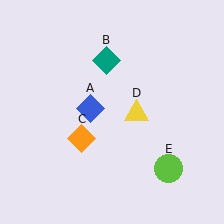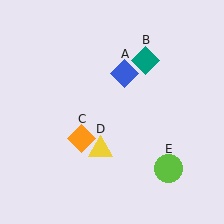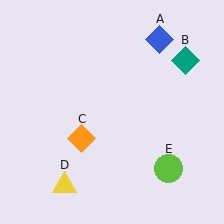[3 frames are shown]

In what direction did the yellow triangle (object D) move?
The yellow triangle (object D) moved down and to the left.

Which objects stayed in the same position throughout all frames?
Orange diamond (object C) and lime circle (object E) remained stationary.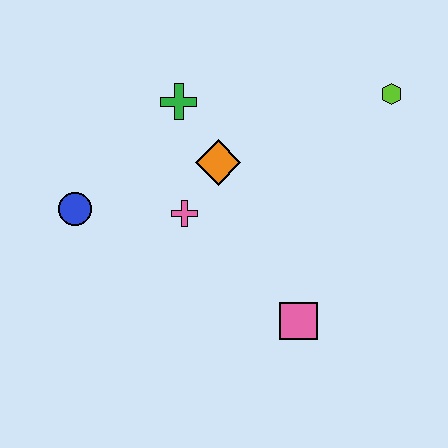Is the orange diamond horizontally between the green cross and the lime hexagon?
Yes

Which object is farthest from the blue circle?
The lime hexagon is farthest from the blue circle.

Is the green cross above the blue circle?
Yes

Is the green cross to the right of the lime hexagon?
No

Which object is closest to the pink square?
The pink cross is closest to the pink square.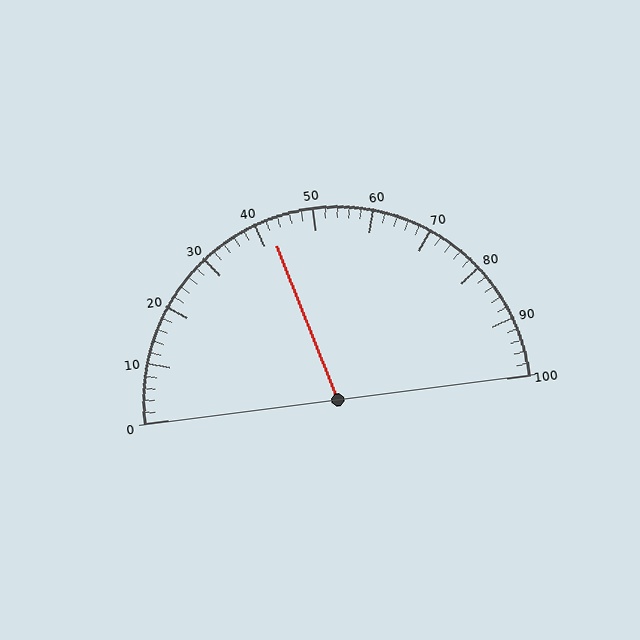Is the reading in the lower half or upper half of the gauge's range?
The reading is in the lower half of the range (0 to 100).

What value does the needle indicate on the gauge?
The needle indicates approximately 42.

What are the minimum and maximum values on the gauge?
The gauge ranges from 0 to 100.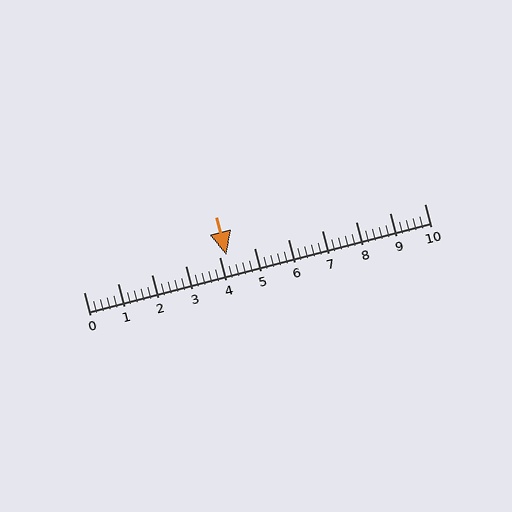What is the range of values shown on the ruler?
The ruler shows values from 0 to 10.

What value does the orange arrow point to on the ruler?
The orange arrow points to approximately 4.2.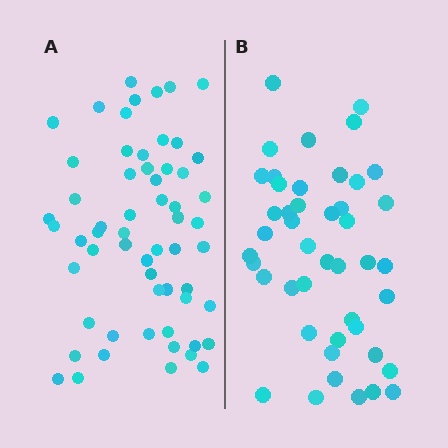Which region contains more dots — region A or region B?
Region A (the left region) has more dots.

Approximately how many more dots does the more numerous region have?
Region A has approximately 15 more dots than region B.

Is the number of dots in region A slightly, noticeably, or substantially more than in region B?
Region A has noticeably more, but not dramatically so. The ratio is roughly 1.3 to 1.